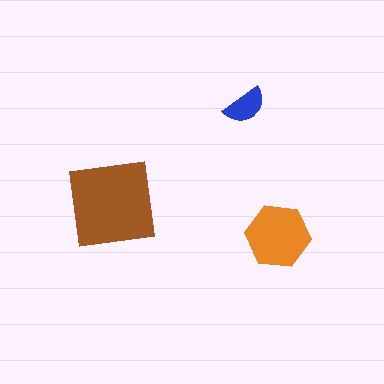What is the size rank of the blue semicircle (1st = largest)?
3rd.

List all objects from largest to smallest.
The brown square, the orange hexagon, the blue semicircle.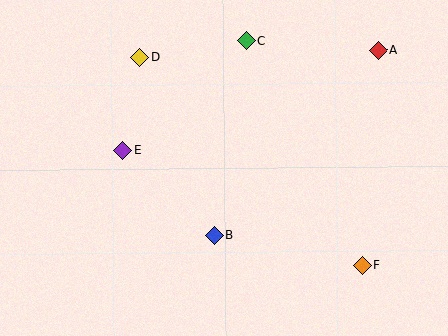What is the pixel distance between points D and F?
The distance between D and F is 305 pixels.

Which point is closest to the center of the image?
Point B at (214, 235) is closest to the center.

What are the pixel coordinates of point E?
Point E is at (123, 150).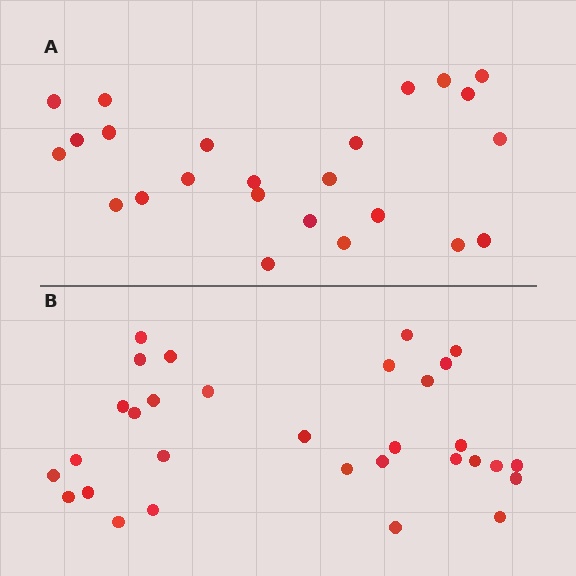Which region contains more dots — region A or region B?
Region B (the bottom region) has more dots.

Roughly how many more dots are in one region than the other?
Region B has roughly 8 or so more dots than region A.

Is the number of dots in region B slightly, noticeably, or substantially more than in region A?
Region B has noticeably more, but not dramatically so. The ratio is roughly 1.3 to 1.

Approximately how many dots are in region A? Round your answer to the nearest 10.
About 20 dots. (The exact count is 24, which rounds to 20.)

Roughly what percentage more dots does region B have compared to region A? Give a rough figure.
About 30% more.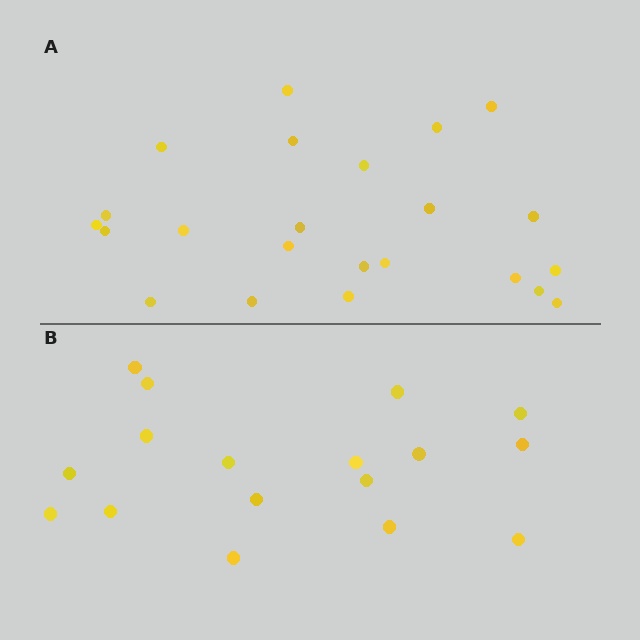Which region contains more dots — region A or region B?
Region A (the top region) has more dots.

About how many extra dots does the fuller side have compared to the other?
Region A has about 6 more dots than region B.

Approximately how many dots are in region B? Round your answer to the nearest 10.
About 20 dots. (The exact count is 17, which rounds to 20.)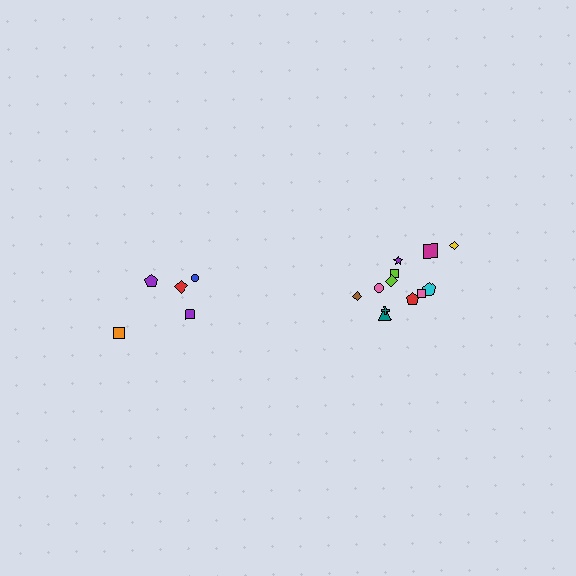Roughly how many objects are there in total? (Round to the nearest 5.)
Roughly 15 objects in total.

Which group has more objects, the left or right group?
The right group.